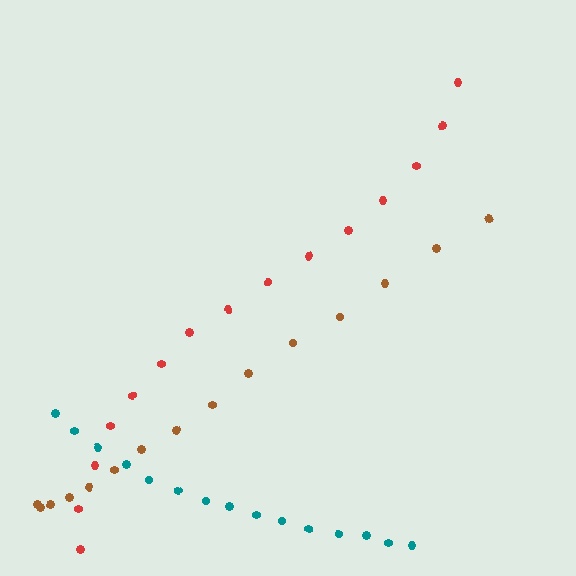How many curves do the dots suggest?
There are 3 distinct paths.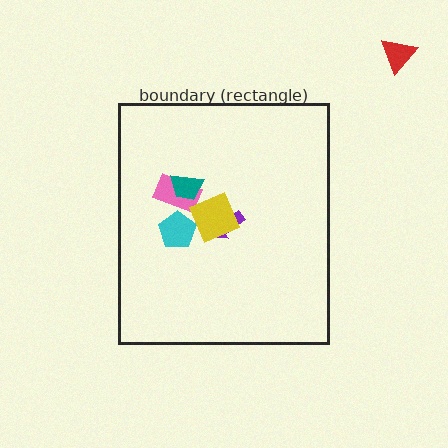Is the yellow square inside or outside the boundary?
Inside.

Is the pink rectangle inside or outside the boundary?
Inside.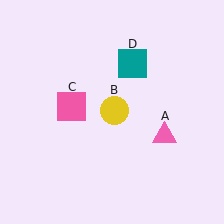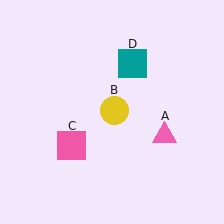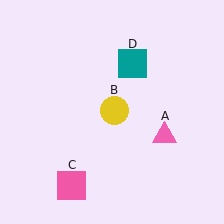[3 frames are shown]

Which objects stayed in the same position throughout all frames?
Pink triangle (object A) and yellow circle (object B) and teal square (object D) remained stationary.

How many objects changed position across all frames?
1 object changed position: pink square (object C).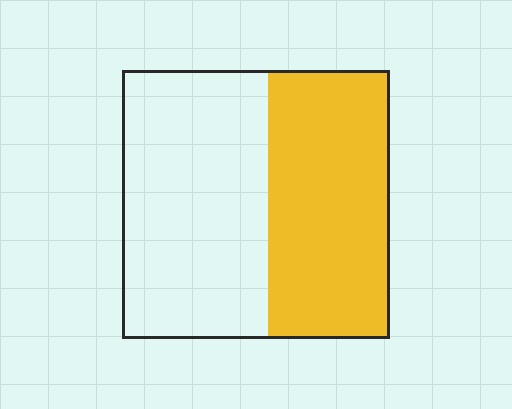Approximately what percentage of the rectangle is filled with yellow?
Approximately 45%.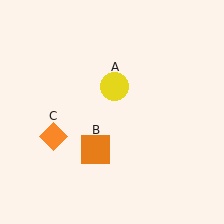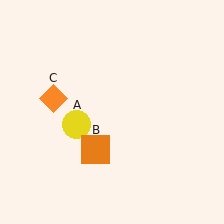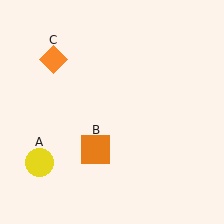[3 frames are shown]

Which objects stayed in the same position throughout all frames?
Orange square (object B) remained stationary.